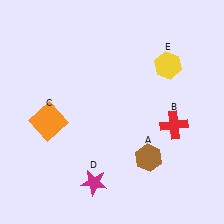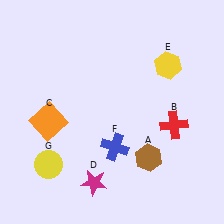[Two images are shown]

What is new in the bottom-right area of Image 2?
A blue cross (F) was added in the bottom-right area of Image 2.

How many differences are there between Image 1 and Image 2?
There are 2 differences between the two images.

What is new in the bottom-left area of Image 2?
A yellow circle (G) was added in the bottom-left area of Image 2.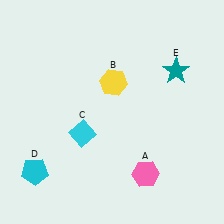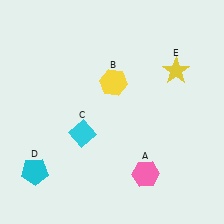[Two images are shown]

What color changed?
The star (E) changed from teal in Image 1 to yellow in Image 2.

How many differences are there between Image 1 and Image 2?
There is 1 difference between the two images.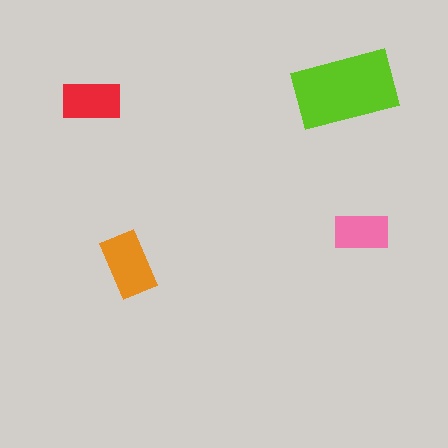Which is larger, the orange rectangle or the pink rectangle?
The orange one.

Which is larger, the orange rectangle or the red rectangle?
The orange one.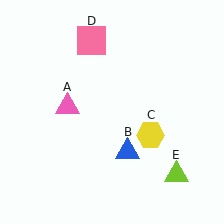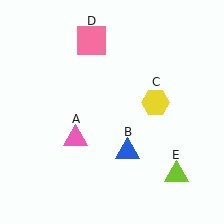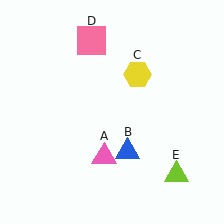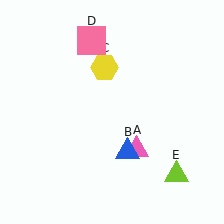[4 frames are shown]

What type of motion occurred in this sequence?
The pink triangle (object A), yellow hexagon (object C) rotated counterclockwise around the center of the scene.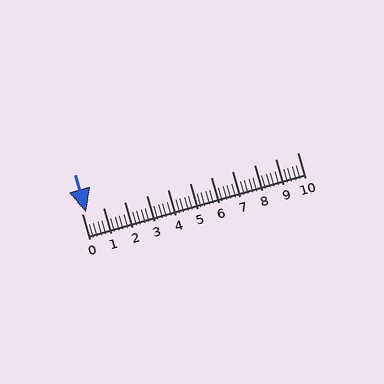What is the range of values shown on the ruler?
The ruler shows values from 0 to 10.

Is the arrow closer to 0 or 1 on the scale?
The arrow is closer to 0.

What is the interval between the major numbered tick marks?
The major tick marks are spaced 1 units apart.